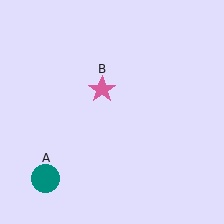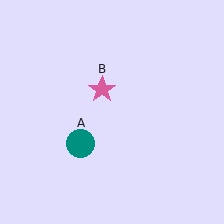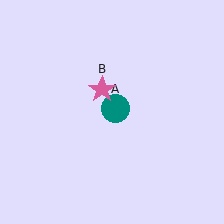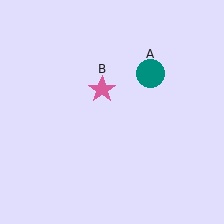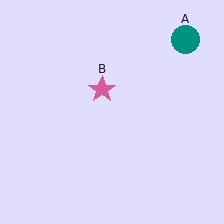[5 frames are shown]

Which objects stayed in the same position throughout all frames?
Pink star (object B) remained stationary.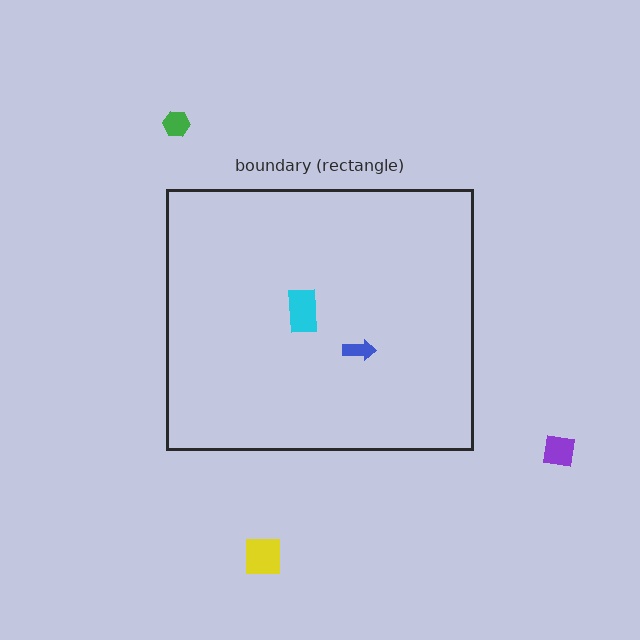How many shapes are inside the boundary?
2 inside, 3 outside.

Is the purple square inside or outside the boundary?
Outside.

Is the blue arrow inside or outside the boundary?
Inside.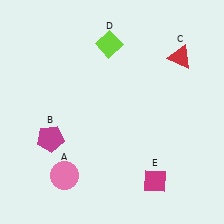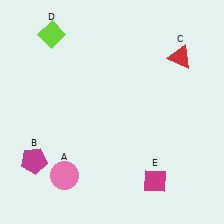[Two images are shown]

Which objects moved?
The objects that moved are: the magenta pentagon (B), the lime diamond (D).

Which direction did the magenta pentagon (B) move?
The magenta pentagon (B) moved down.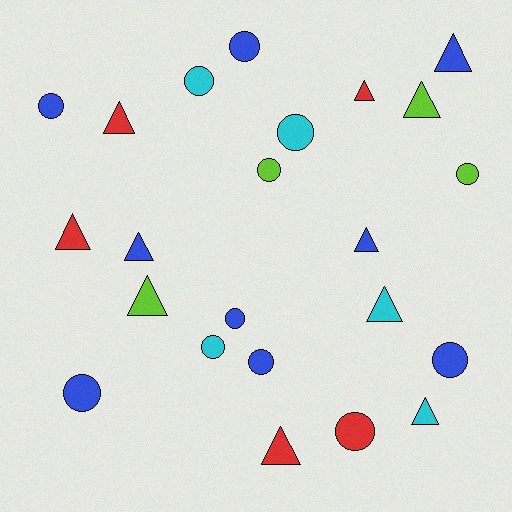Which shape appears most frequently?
Circle, with 12 objects.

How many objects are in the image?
There are 23 objects.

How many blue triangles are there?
There are 3 blue triangles.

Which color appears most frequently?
Blue, with 9 objects.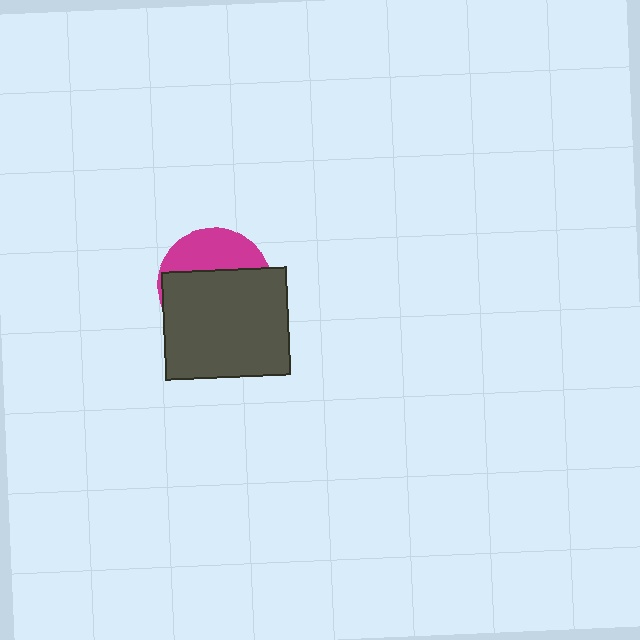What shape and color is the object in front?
The object in front is a dark gray rectangle.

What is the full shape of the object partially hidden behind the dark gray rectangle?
The partially hidden object is a magenta circle.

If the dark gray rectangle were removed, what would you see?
You would see the complete magenta circle.